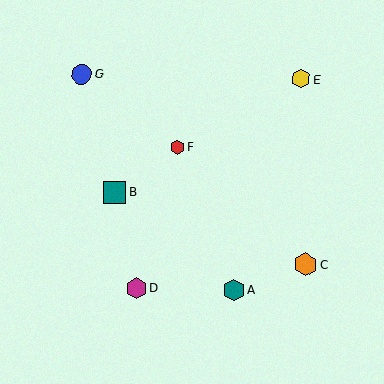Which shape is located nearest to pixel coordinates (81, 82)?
The blue circle (labeled G) at (82, 74) is nearest to that location.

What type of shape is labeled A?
Shape A is a teal hexagon.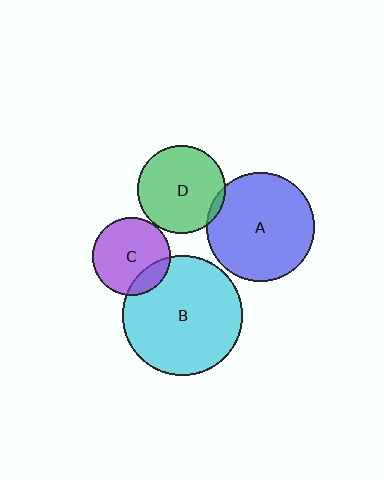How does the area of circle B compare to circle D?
Approximately 1.9 times.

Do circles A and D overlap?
Yes.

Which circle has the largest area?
Circle B (cyan).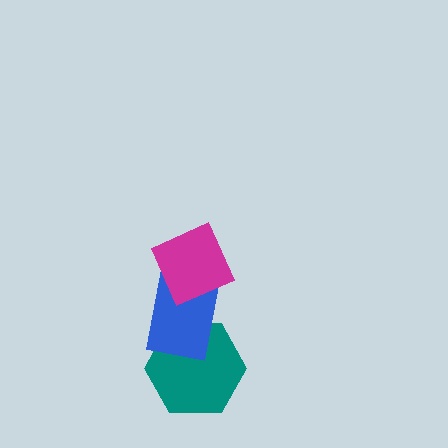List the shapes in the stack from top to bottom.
From top to bottom: the magenta diamond, the blue rectangle, the teal hexagon.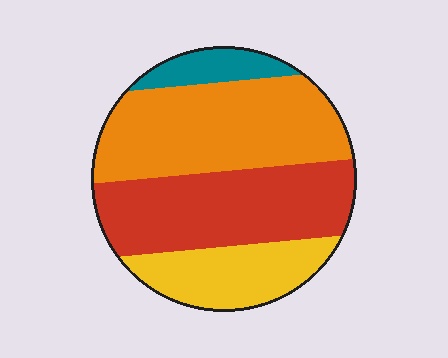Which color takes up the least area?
Teal, at roughly 10%.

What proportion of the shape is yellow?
Yellow covers about 20% of the shape.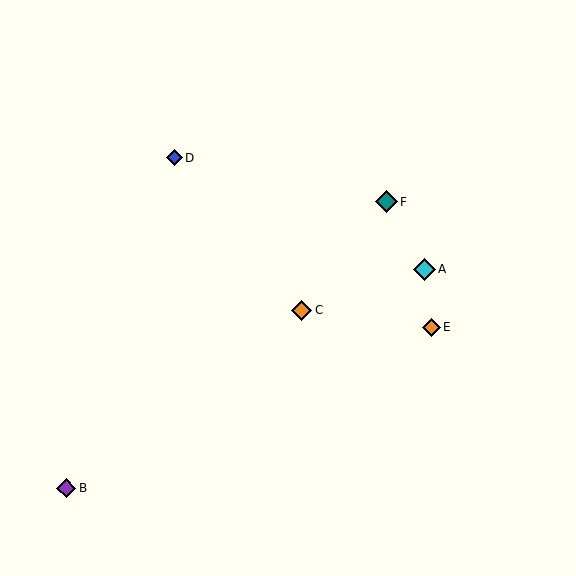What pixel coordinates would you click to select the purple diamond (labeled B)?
Click at (66, 488) to select the purple diamond B.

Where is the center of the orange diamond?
The center of the orange diamond is at (431, 327).